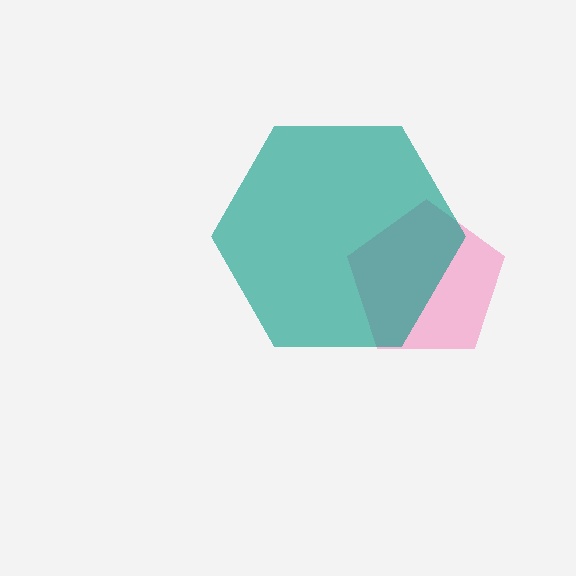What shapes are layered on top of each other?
The layered shapes are: a pink pentagon, a teal hexagon.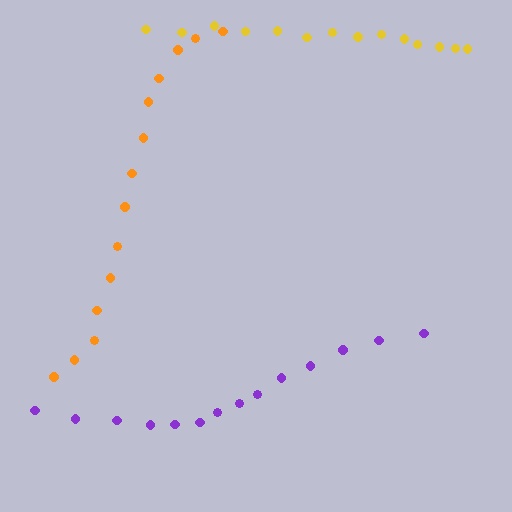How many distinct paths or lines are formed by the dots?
There are 3 distinct paths.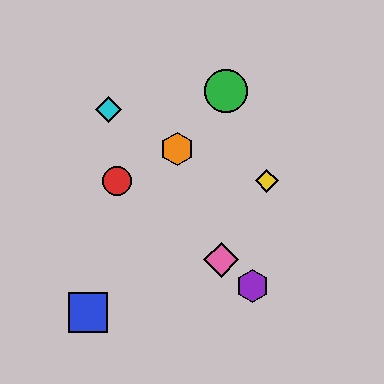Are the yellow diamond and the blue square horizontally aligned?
No, the yellow diamond is at y≈181 and the blue square is at y≈312.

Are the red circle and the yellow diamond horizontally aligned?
Yes, both are at y≈181.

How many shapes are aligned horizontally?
2 shapes (the red circle, the yellow diamond) are aligned horizontally.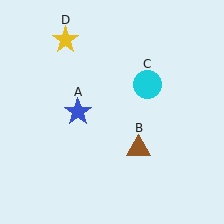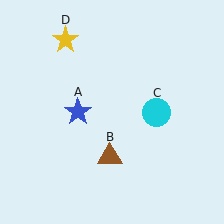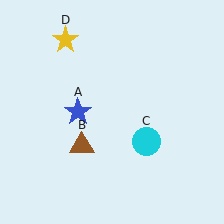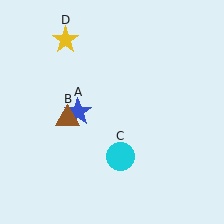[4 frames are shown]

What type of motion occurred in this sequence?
The brown triangle (object B), cyan circle (object C) rotated clockwise around the center of the scene.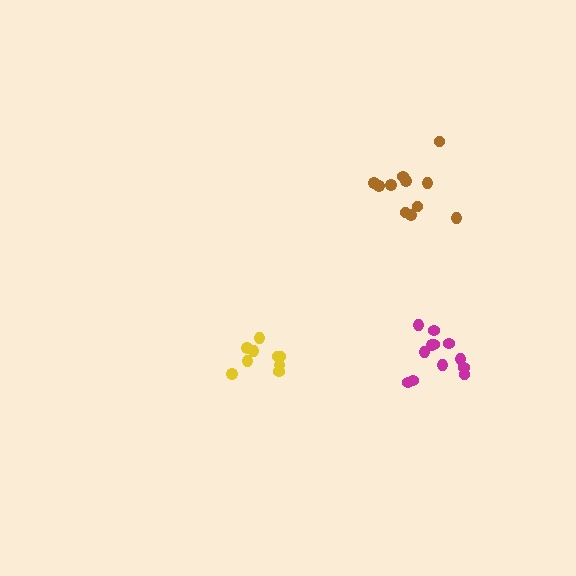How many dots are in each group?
Group 1: 9 dots, Group 2: 12 dots, Group 3: 11 dots (32 total).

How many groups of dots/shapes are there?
There are 3 groups.